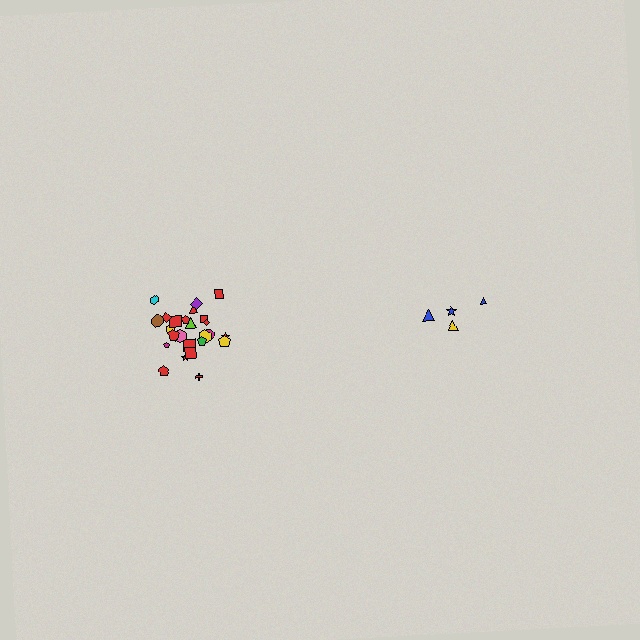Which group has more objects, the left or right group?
The left group.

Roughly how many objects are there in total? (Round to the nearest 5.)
Roughly 30 objects in total.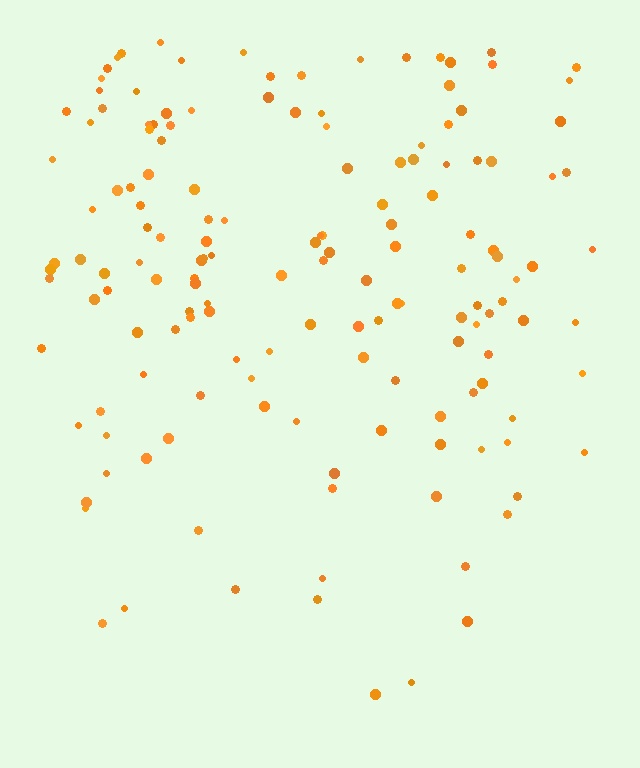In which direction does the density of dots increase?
From bottom to top, with the top side densest.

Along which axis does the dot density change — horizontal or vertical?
Vertical.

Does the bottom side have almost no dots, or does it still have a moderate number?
Still a moderate number, just noticeably fewer than the top.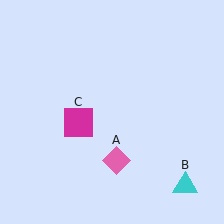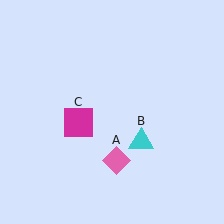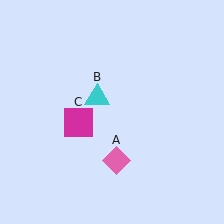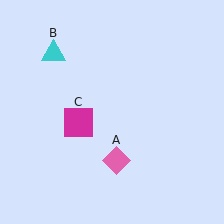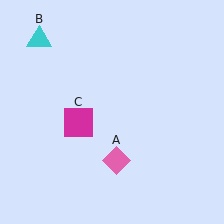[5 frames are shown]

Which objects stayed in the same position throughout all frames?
Pink diamond (object A) and magenta square (object C) remained stationary.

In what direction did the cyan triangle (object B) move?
The cyan triangle (object B) moved up and to the left.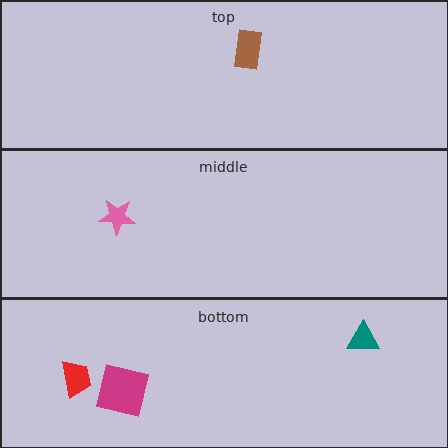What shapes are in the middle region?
The pink star.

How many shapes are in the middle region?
1.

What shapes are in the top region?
The brown rectangle.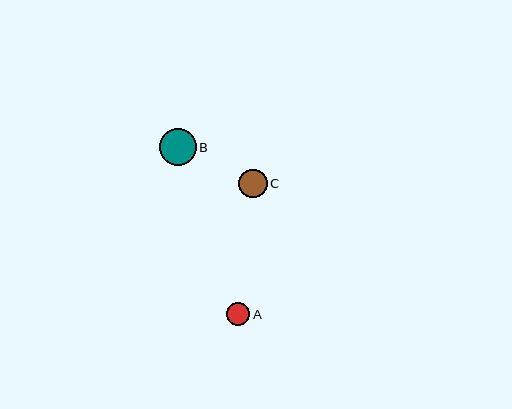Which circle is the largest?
Circle B is the largest with a size of approximately 37 pixels.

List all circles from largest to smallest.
From largest to smallest: B, C, A.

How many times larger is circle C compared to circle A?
Circle C is approximately 1.2 times the size of circle A.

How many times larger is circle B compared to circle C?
Circle B is approximately 1.3 times the size of circle C.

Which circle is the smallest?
Circle A is the smallest with a size of approximately 24 pixels.